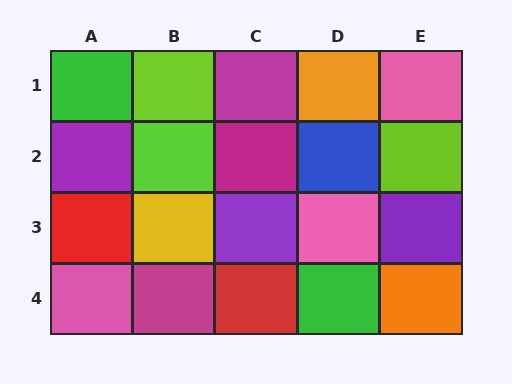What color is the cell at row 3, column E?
Purple.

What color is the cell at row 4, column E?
Orange.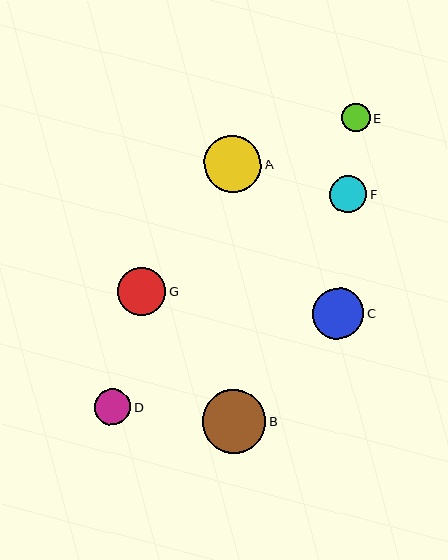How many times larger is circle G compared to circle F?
Circle G is approximately 1.3 times the size of circle F.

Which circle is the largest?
Circle B is the largest with a size of approximately 63 pixels.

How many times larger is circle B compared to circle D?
Circle B is approximately 1.8 times the size of circle D.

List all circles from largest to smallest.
From largest to smallest: B, A, C, G, F, D, E.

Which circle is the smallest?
Circle E is the smallest with a size of approximately 28 pixels.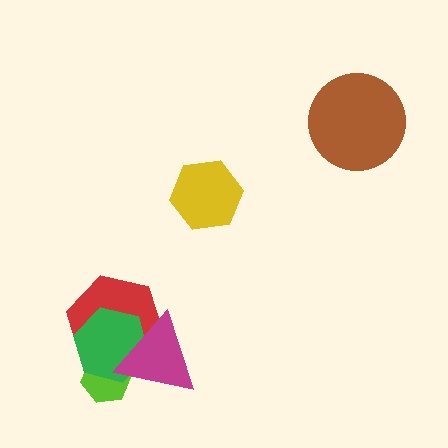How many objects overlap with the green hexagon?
3 objects overlap with the green hexagon.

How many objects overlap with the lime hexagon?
3 objects overlap with the lime hexagon.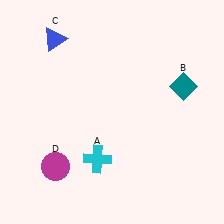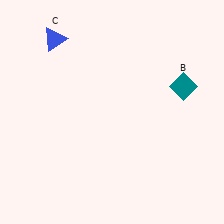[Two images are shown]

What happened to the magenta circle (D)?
The magenta circle (D) was removed in Image 2. It was in the bottom-left area of Image 1.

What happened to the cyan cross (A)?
The cyan cross (A) was removed in Image 2. It was in the bottom-left area of Image 1.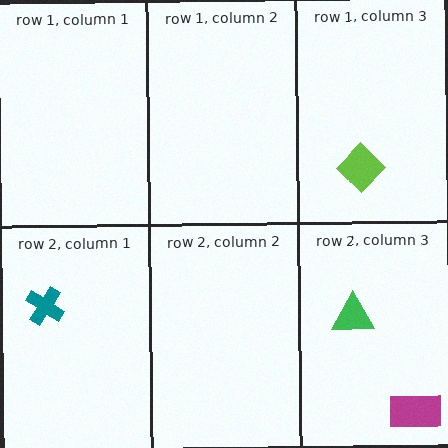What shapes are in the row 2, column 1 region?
The teal cross.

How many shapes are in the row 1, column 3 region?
1.